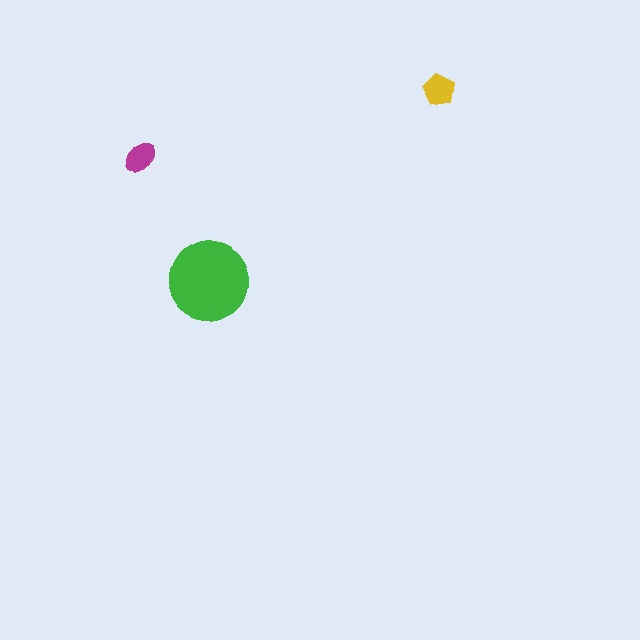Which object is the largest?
The green circle.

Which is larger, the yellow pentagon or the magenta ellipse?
The yellow pentagon.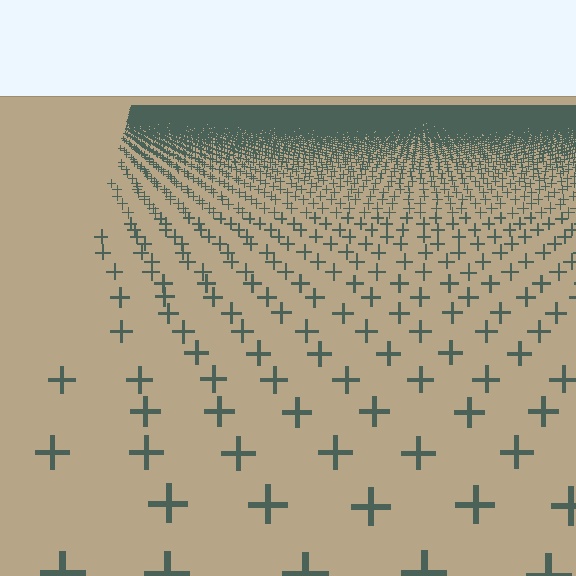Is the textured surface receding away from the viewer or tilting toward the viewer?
The surface is receding away from the viewer. Texture elements get smaller and denser toward the top.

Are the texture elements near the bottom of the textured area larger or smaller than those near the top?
Larger. Near the bottom, elements are closer to the viewer and appear at a bigger on-screen size.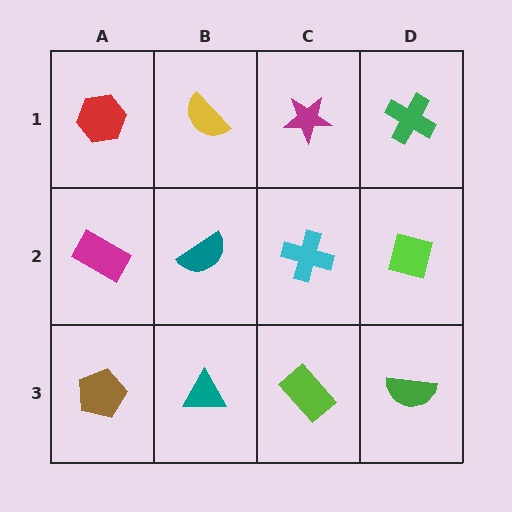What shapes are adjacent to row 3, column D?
A lime square (row 2, column D), a lime rectangle (row 3, column C).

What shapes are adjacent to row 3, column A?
A magenta rectangle (row 2, column A), a teal triangle (row 3, column B).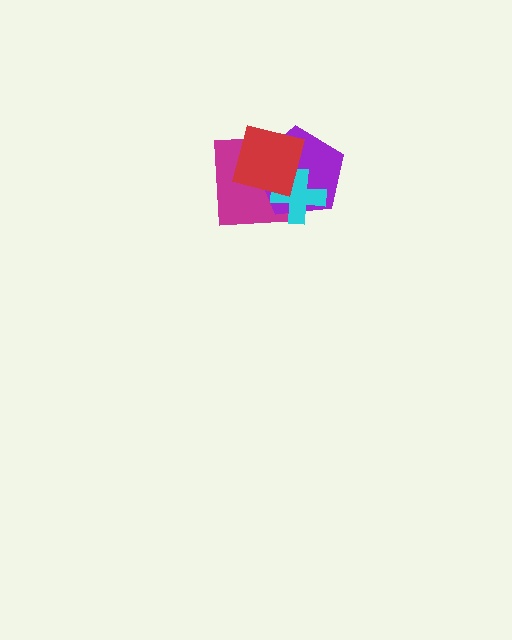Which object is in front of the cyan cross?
The red square is in front of the cyan cross.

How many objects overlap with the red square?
3 objects overlap with the red square.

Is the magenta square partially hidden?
Yes, it is partially covered by another shape.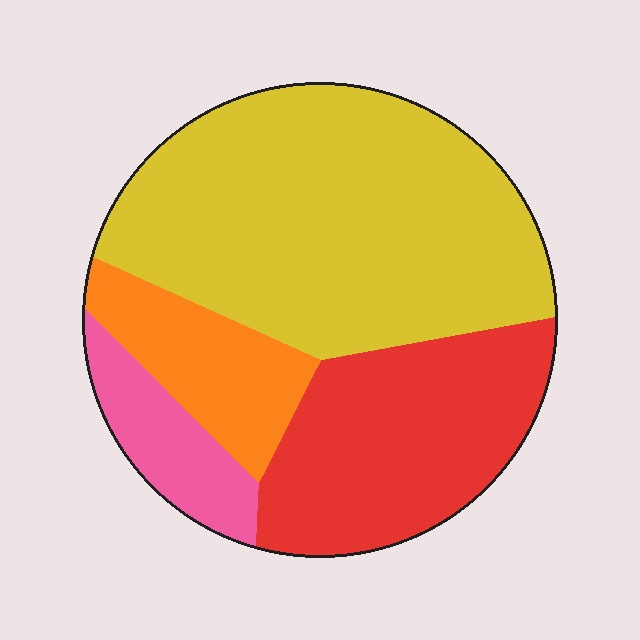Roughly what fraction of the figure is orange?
Orange takes up about one eighth (1/8) of the figure.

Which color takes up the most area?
Yellow, at roughly 50%.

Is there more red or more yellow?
Yellow.